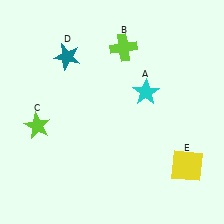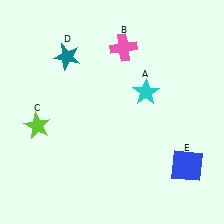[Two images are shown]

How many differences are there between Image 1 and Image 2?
There are 2 differences between the two images.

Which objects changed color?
B changed from lime to pink. E changed from yellow to blue.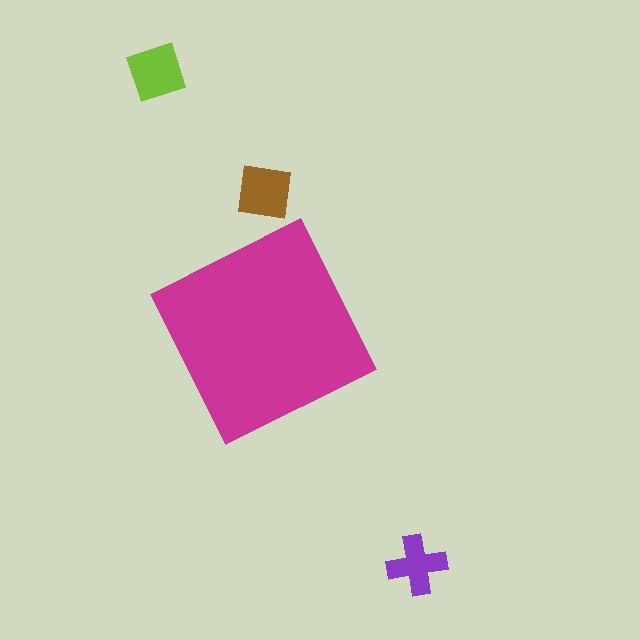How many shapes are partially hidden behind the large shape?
0 shapes are partially hidden.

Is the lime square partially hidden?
No, the lime square is fully visible.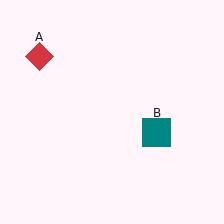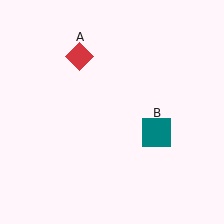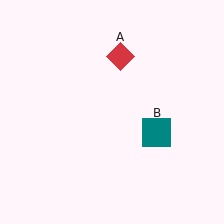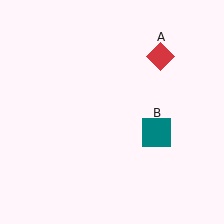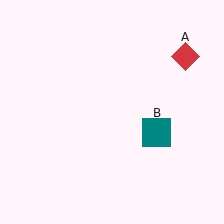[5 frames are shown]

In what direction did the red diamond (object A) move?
The red diamond (object A) moved right.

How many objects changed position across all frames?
1 object changed position: red diamond (object A).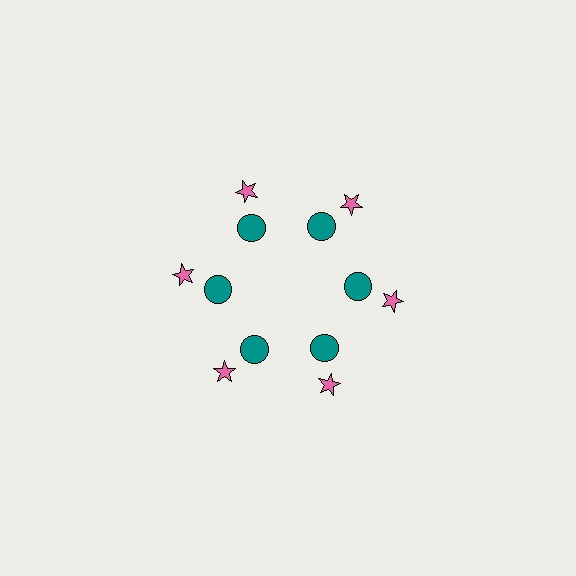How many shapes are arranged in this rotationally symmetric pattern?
There are 12 shapes, arranged in 6 groups of 2.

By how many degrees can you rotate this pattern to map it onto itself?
The pattern maps onto itself every 60 degrees of rotation.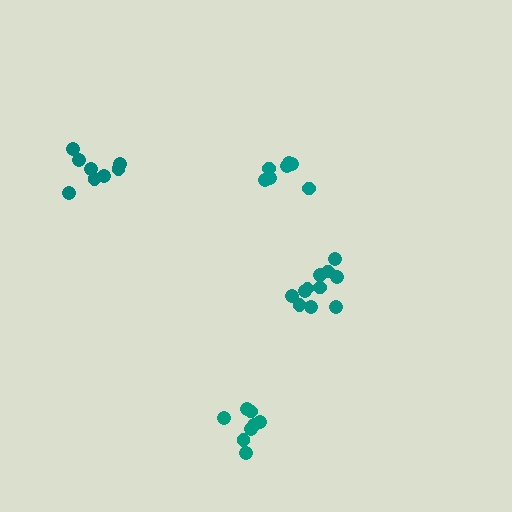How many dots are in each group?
Group 1: 7 dots, Group 2: 8 dots, Group 3: 11 dots, Group 4: 8 dots (34 total).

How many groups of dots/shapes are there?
There are 4 groups.